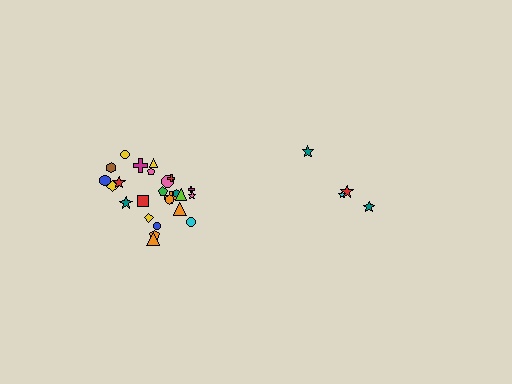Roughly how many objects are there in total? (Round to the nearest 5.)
Roughly 30 objects in total.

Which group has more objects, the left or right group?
The left group.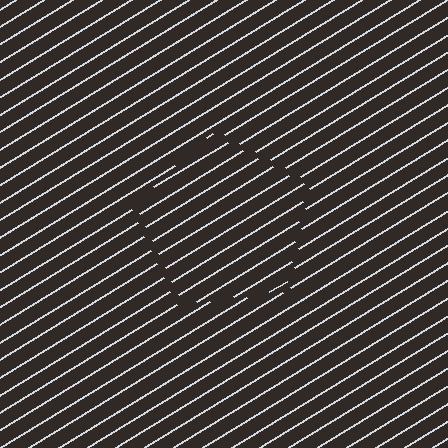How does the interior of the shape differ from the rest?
The interior of the shape contains the same grating, shifted by half a period — the contour is defined by the phase discontinuity where line-ends from the inner and outer gratings abut.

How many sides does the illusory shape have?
5 sides — the line-ends trace a pentagon.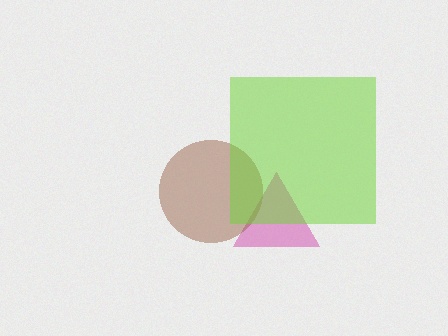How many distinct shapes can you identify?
There are 3 distinct shapes: a magenta triangle, a brown circle, a lime square.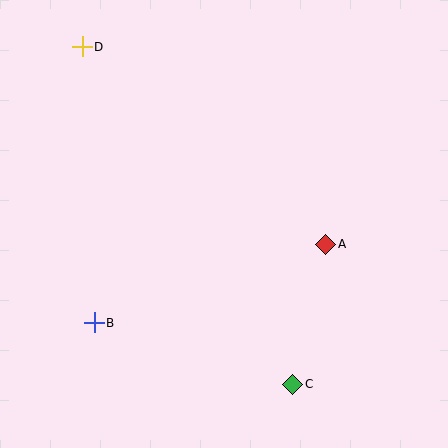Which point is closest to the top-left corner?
Point D is closest to the top-left corner.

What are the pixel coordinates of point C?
Point C is at (293, 384).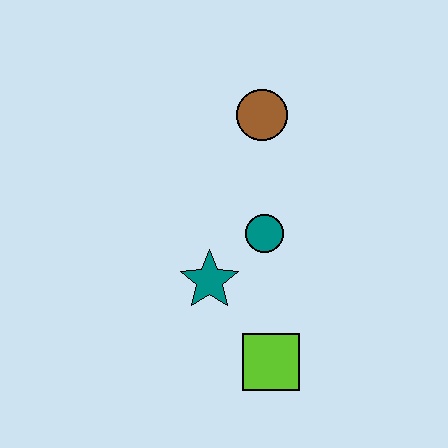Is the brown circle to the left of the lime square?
Yes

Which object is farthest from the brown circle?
The lime square is farthest from the brown circle.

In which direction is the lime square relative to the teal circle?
The lime square is below the teal circle.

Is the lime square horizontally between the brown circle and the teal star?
No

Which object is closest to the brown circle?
The teal circle is closest to the brown circle.